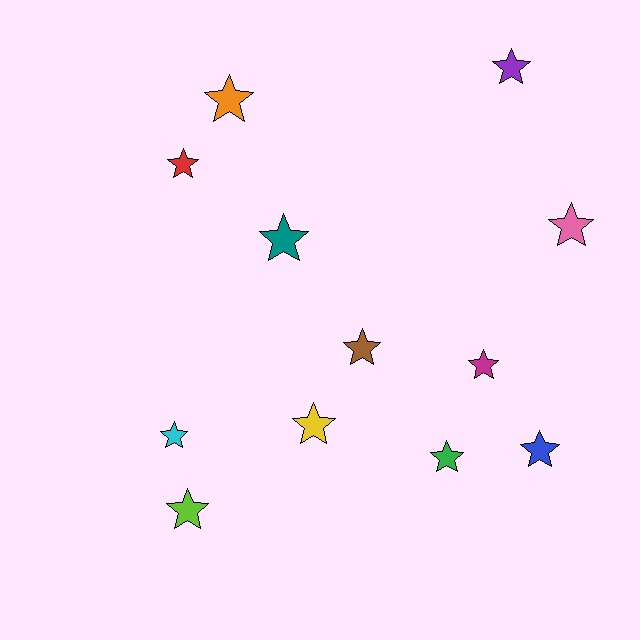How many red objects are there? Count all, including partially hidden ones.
There is 1 red object.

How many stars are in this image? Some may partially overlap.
There are 12 stars.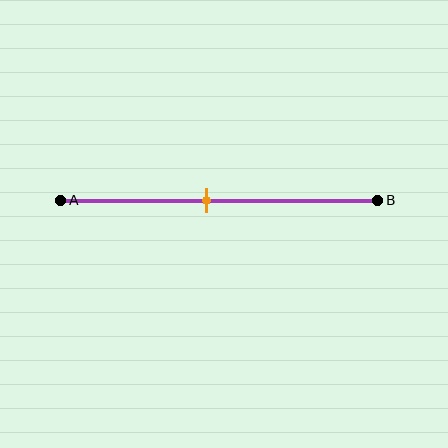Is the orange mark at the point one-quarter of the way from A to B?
No, the mark is at about 45% from A, not at the 25% one-quarter point.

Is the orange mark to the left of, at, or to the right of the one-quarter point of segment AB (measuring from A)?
The orange mark is to the right of the one-quarter point of segment AB.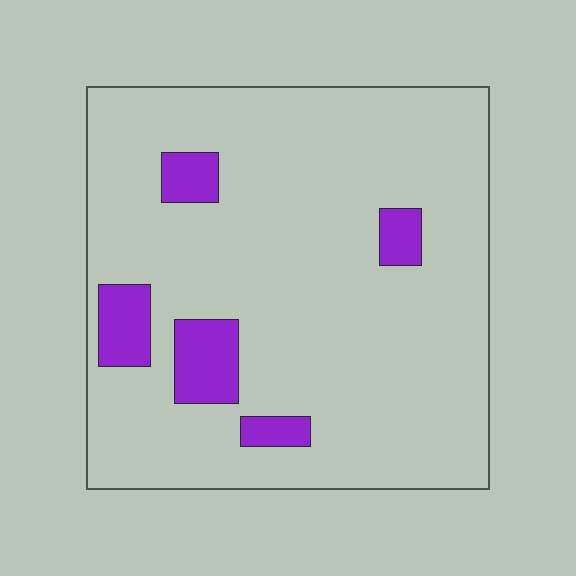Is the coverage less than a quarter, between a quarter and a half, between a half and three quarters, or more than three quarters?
Less than a quarter.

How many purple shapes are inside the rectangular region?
5.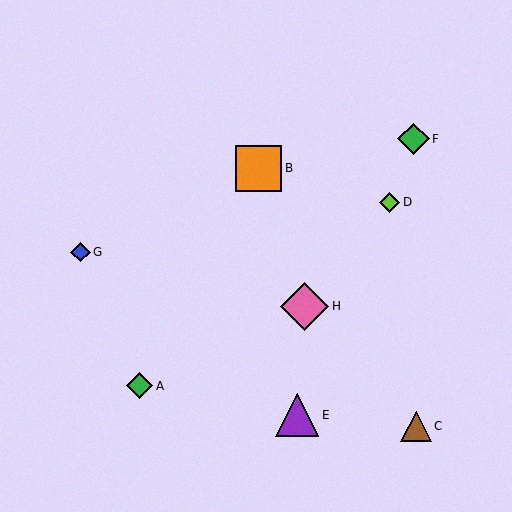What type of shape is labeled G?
Shape G is a blue diamond.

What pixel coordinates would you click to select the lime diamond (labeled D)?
Click at (390, 202) to select the lime diamond D.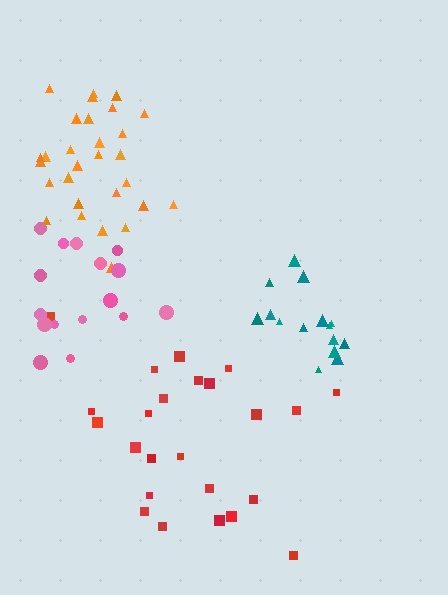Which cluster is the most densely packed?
Teal.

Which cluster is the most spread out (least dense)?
Red.